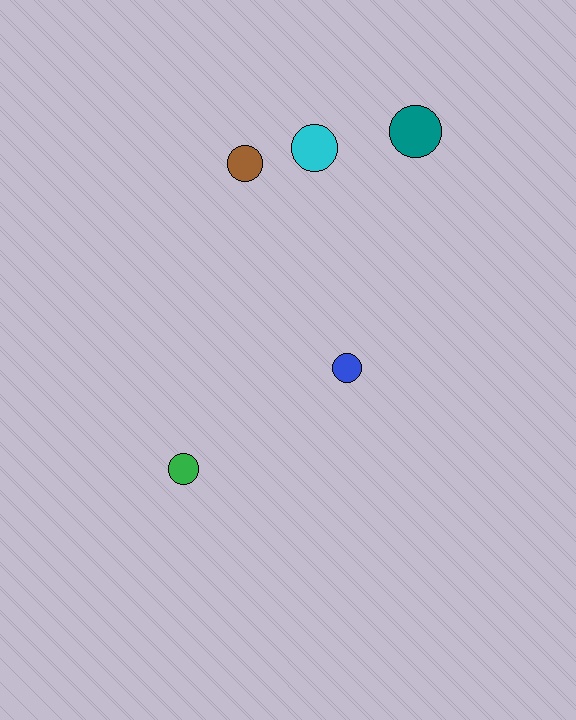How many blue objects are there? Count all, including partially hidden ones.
There is 1 blue object.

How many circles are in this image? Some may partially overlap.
There are 5 circles.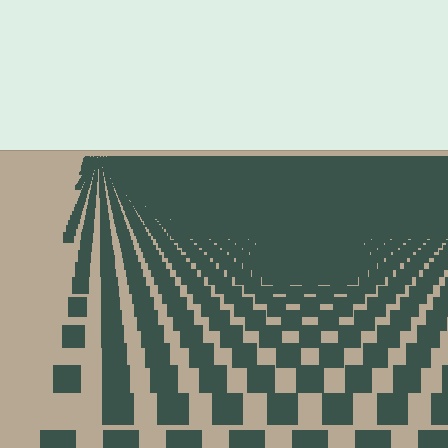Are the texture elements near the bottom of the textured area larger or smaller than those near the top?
Larger. Near the bottom, elements are closer to the viewer and appear at a bigger on-screen size.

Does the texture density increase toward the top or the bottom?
Density increases toward the top.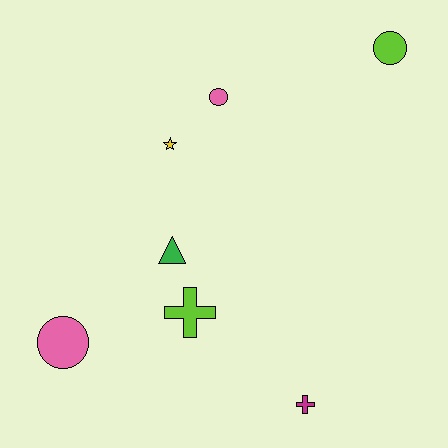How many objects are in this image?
There are 7 objects.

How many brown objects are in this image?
There are no brown objects.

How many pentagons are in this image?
There are no pentagons.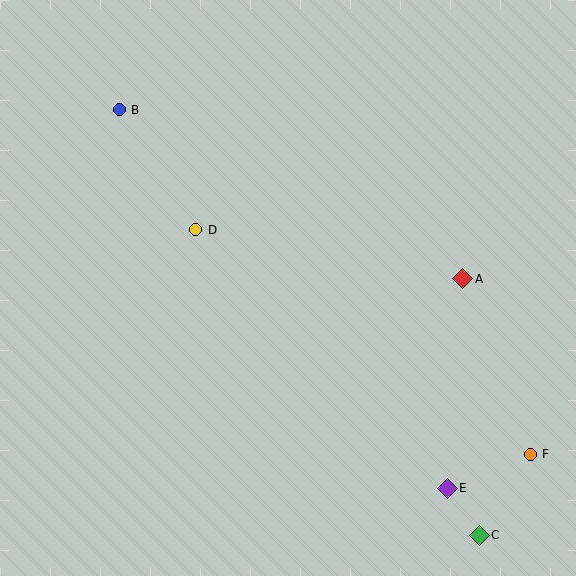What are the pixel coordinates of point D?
Point D is at (196, 230).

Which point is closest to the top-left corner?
Point B is closest to the top-left corner.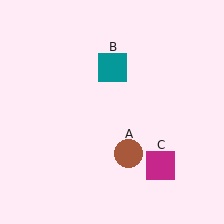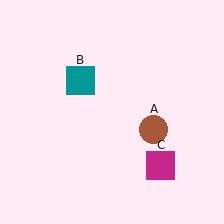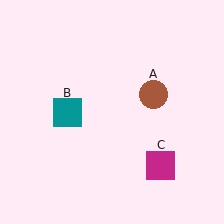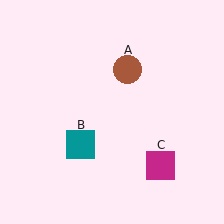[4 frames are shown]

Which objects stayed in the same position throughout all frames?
Magenta square (object C) remained stationary.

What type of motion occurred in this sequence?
The brown circle (object A), teal square (object B) rotated counterclockwise around the center of the scene.